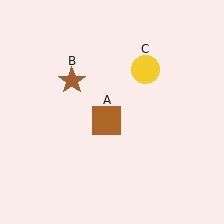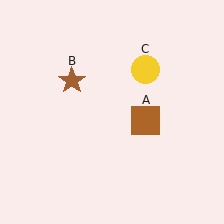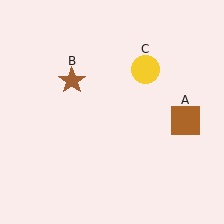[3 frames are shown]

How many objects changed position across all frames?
1 object changed position: brown square (object A).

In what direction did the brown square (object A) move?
The brown square (object A) moved right.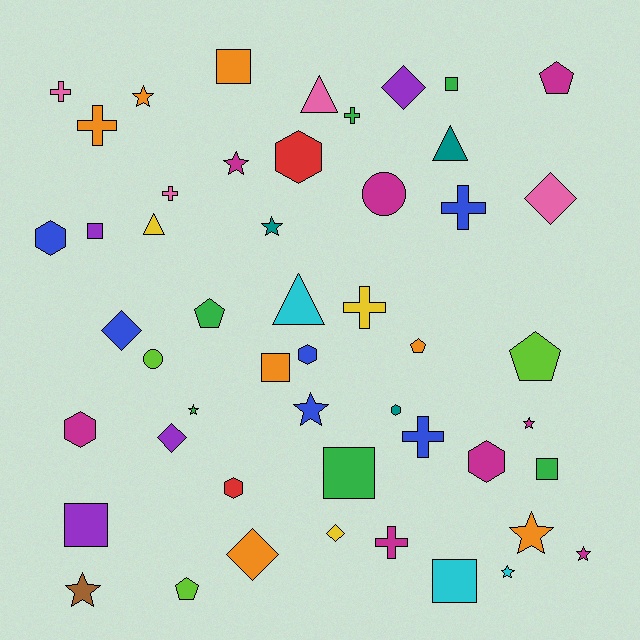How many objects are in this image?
There are 50 objects.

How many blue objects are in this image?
There are 6 blue objects.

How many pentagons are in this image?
There are 5 pentagons.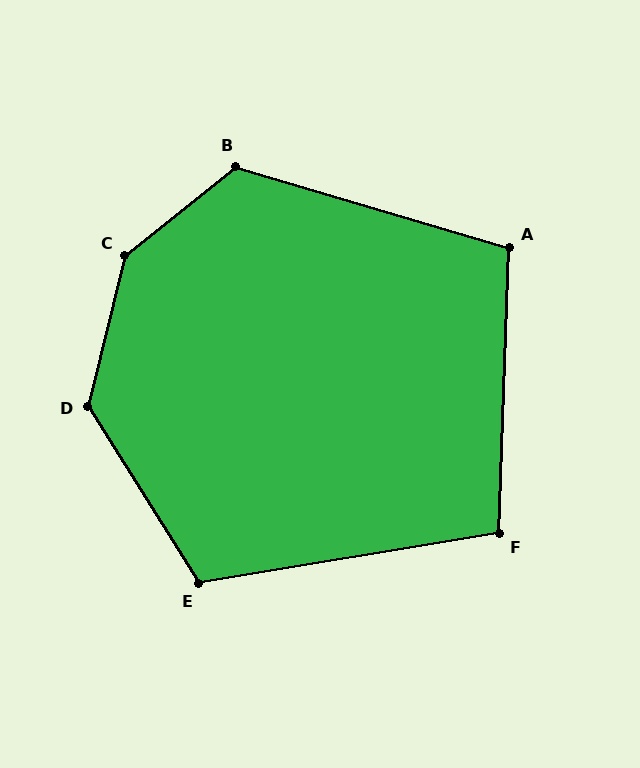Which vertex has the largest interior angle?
C, at approximately 143 degrees.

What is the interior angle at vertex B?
Approximately 125 degrees (obtuse).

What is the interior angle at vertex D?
Approximately 134 degrees (obtuse).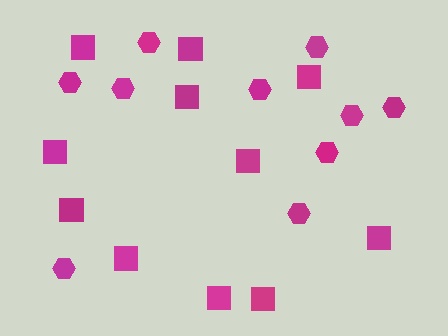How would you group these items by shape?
There are 2 groups: one group of hexagons (10) and one group of squares (11).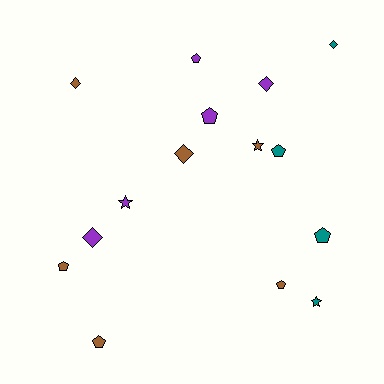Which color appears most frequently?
Brown, with 6 objects.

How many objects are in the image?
There are 15 objects.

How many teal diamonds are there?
There is 1 teal diamond.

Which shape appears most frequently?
Pentagon, with 7 objects.